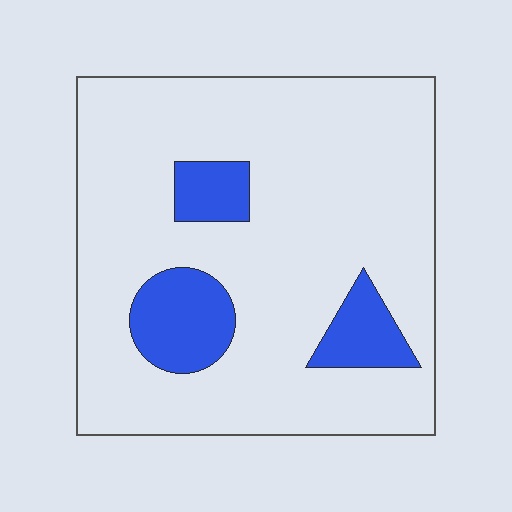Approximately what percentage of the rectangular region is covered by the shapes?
Approximately 15%.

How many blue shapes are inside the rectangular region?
3.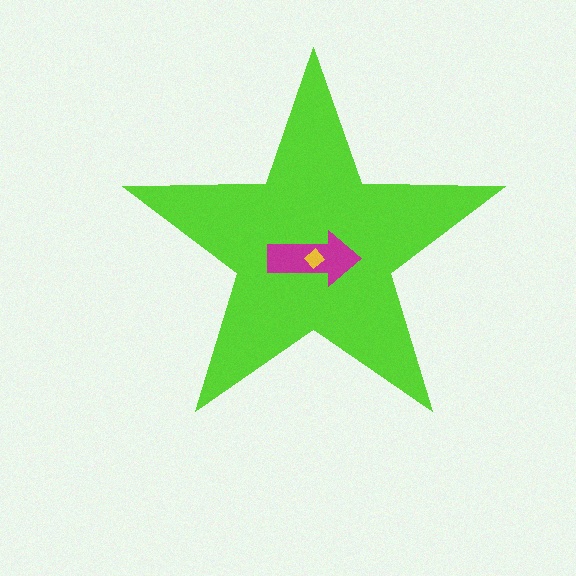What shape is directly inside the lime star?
The magenta arrow.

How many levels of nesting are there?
3.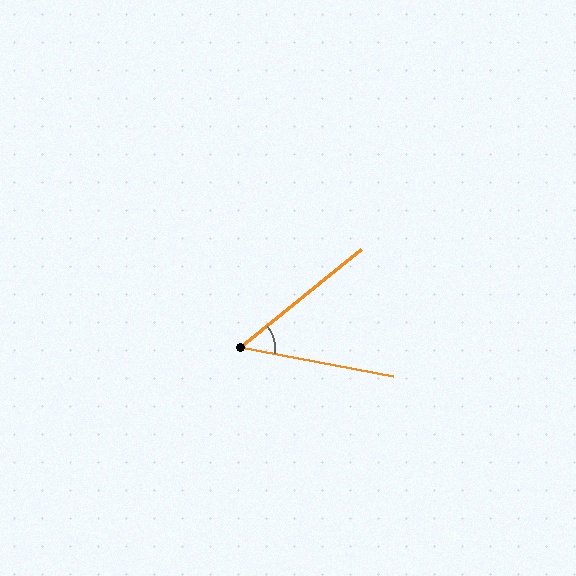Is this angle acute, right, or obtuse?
It is acute.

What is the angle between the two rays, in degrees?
Approximately 50 degrees.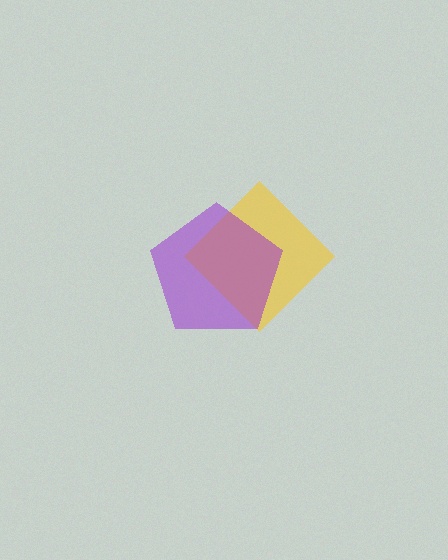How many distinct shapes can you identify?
There are 2 distinct shapes: a yellow diamond, a purple pentagon.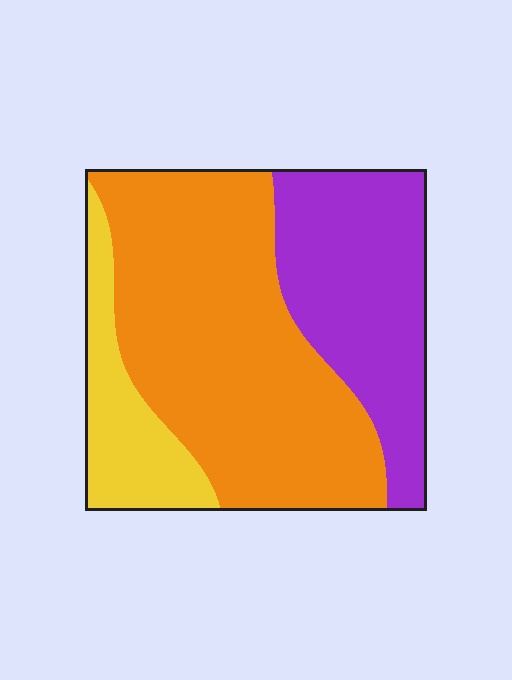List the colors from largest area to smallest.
From largest to smallest: orange, purple, yellow.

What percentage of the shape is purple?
Purple covers about 30% of the shape.